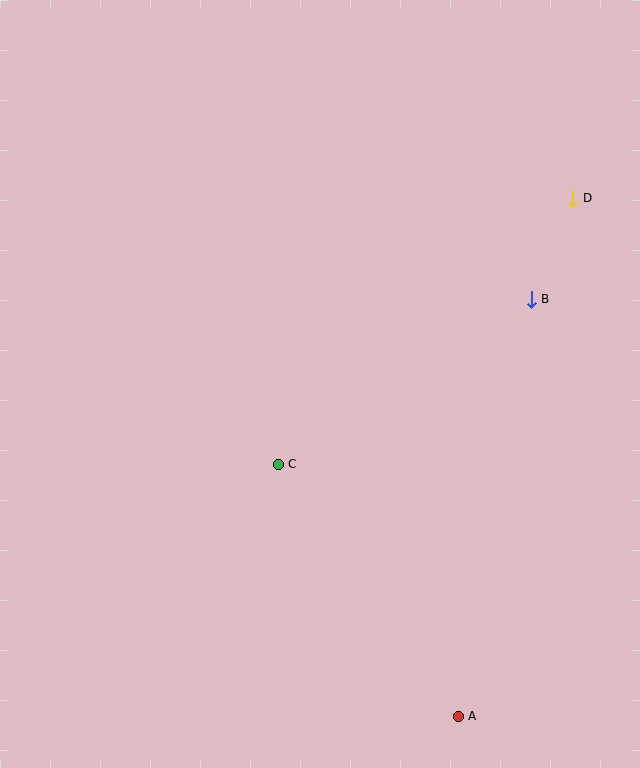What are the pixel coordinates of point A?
Point A is at (458, 716).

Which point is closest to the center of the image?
Point C at (278, 464) is closest to the center.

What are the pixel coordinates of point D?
Point D is at (573, 198).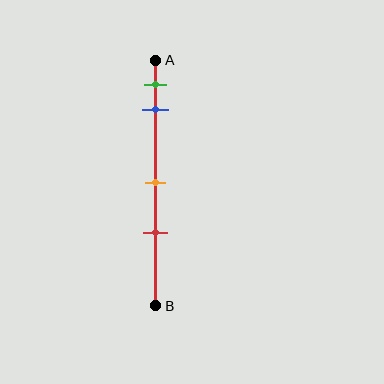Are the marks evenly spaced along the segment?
No, the marks are not evenly spaced.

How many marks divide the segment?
There are 4 marks dividing the segment.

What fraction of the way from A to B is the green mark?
The green mark is approximately 10% (0.1) of the way from A to B.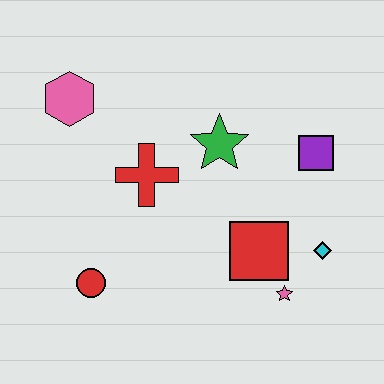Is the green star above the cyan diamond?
Yes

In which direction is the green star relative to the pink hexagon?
The green star is to the right of the pink hexagon.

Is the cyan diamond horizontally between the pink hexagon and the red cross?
No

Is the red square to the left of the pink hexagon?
No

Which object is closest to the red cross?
The green star is closest to the red cross.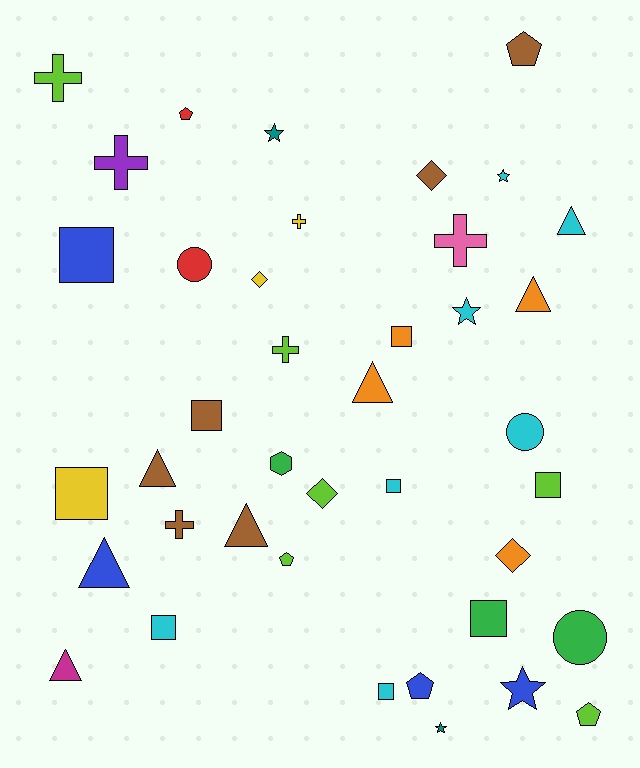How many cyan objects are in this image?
There are 7 cyan objects.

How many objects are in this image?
There are 40 objects.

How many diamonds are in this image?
There are 4 diamonds.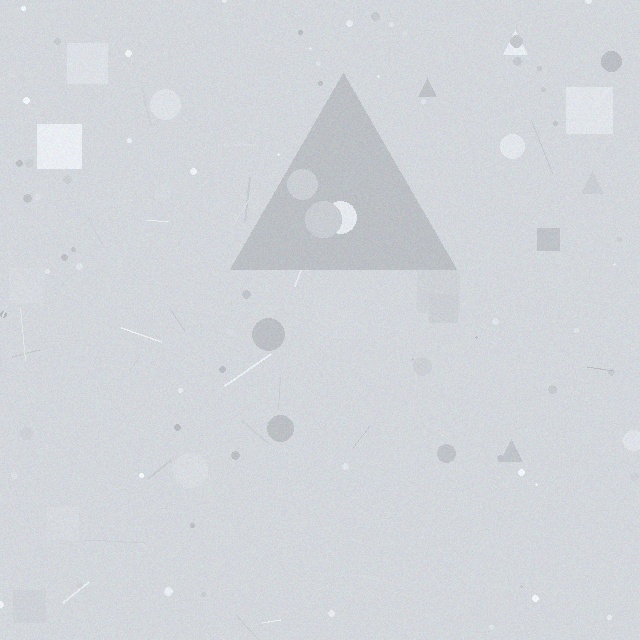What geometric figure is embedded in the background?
A triangle is embedded in the background.